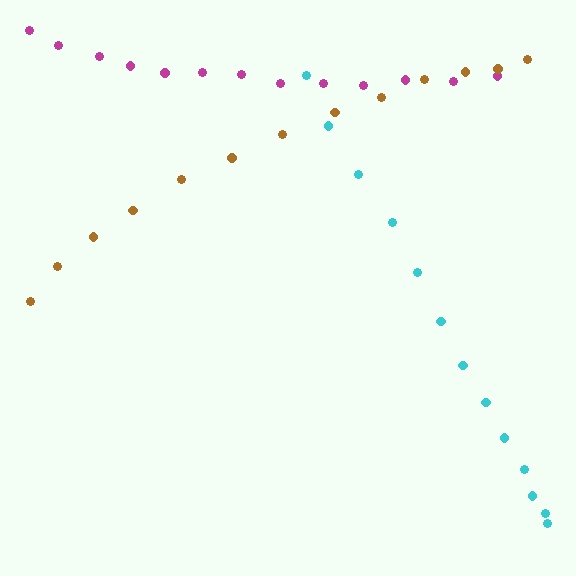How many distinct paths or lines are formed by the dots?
There are 3 distinct paths.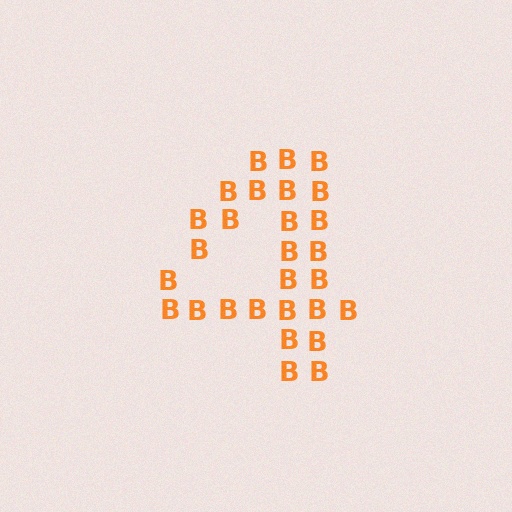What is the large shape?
The large shape is the digit 4.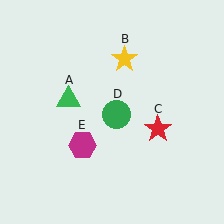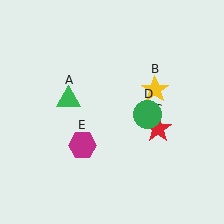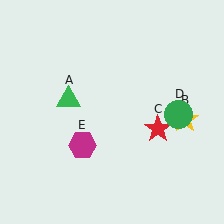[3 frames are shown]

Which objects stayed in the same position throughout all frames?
Green triangle (object A) and red star (object C) and magenta hexagon (object E) remained stationary.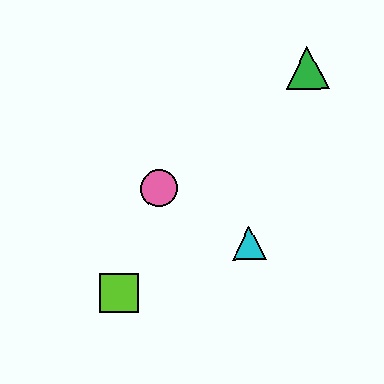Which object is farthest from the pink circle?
The green triangle is farthest from the pink circle.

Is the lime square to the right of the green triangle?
No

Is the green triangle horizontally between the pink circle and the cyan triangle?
No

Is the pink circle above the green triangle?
No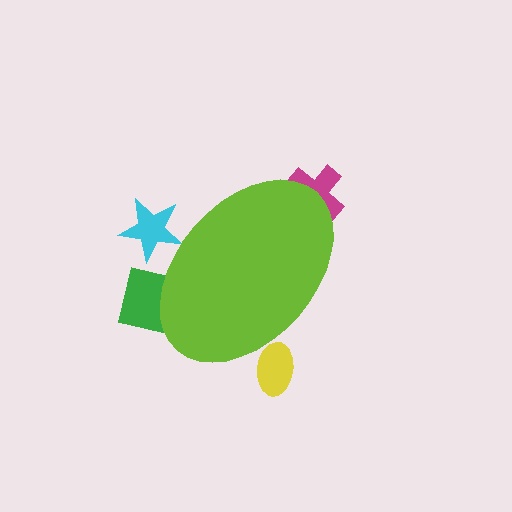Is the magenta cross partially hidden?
Yes, the magenta cross is partially hidden behind the lime ellipse.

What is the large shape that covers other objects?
A lime ellipse.